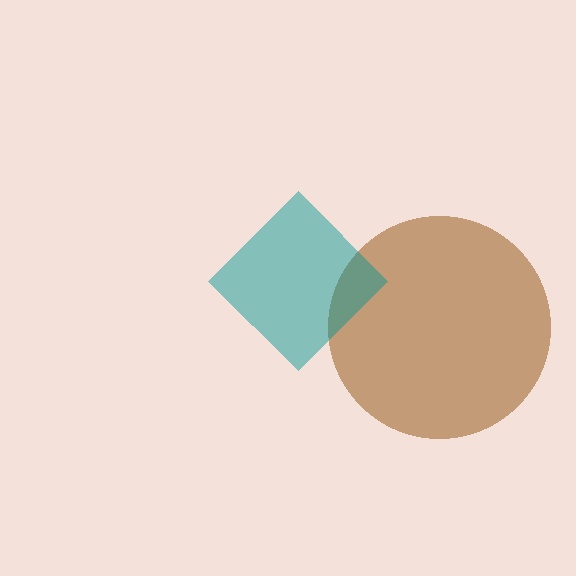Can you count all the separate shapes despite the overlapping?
Yes, there are 2 separate shapes.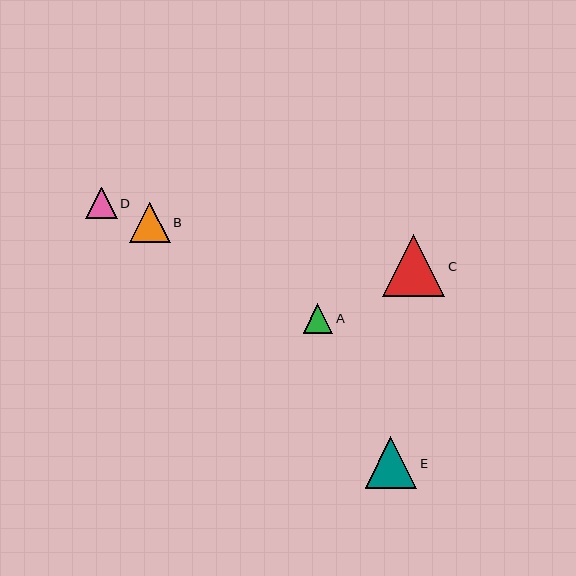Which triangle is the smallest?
Triangle A is the smallest with a size of approximately 30 pixels.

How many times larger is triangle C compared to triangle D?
Triangle C is approximately 2.0 times the size of triangle D.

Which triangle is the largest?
Triangle C is the largest with a size of approximately 62 pixels.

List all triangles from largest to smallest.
From largest to smallest: C, E, B, D, A.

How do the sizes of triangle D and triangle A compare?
Triangle D and triangle A are approximately the same size.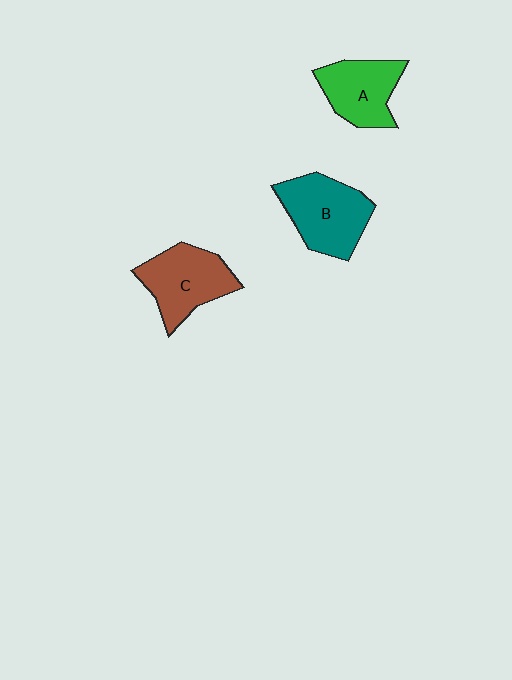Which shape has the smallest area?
Shape A (green).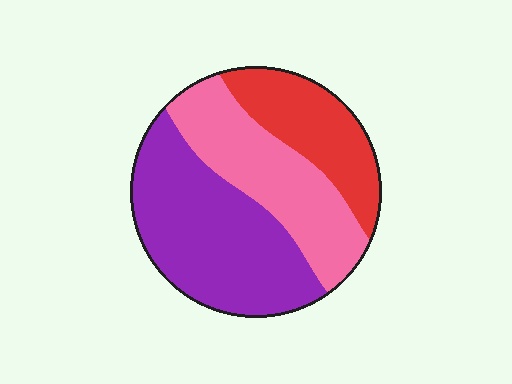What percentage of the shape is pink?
Pink covers about 30% of the shape.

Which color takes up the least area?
Red, at roughly 25%.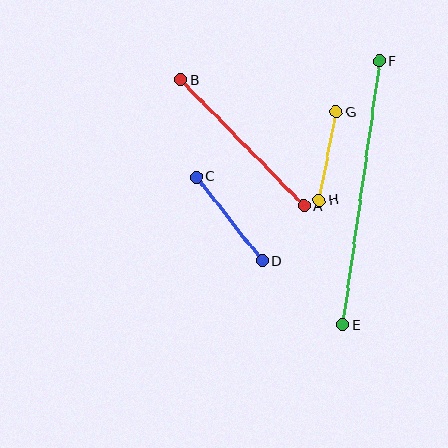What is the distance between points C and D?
The distance is approximately 107 pixels.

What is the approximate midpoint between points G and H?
The midpoint is at approximately (328, 156) pixels.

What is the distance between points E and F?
The distance is approximately 266 pixels.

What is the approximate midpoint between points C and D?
The midpoint is at approximately (229, 219) pixels.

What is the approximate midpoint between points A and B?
The midpoint is at approximately (242, 143) pixels.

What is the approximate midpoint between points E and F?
The midpoint is at approximately (361, 193) pixels.